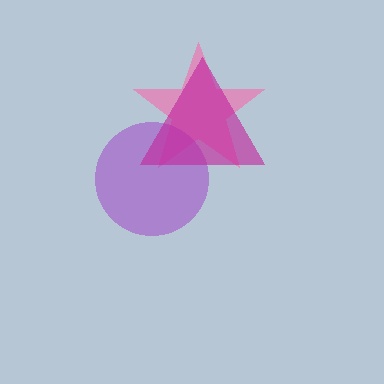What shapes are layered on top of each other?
The layered shapes are: a pink star, a purple circle, a magenta triangle.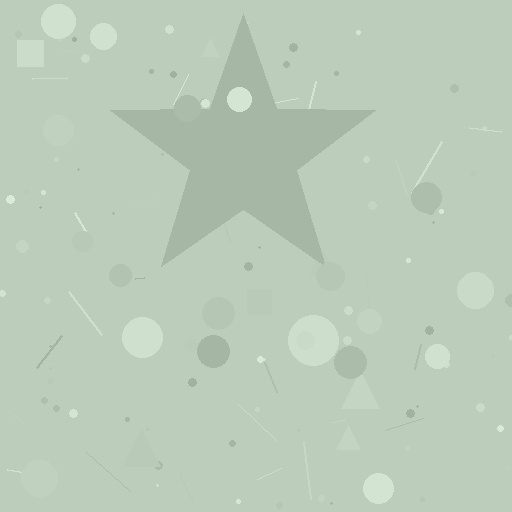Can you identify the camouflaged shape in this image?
The camouflaged shape is a star.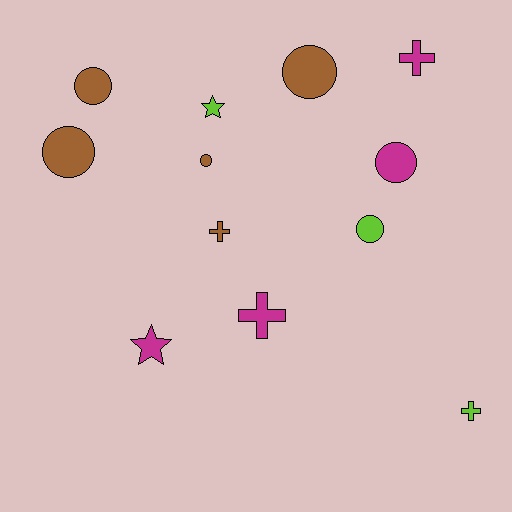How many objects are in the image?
There are 12 objects.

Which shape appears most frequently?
Circle, with 6 objects.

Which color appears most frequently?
Brown, with 5 objects.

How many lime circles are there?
There is 1 lime circle.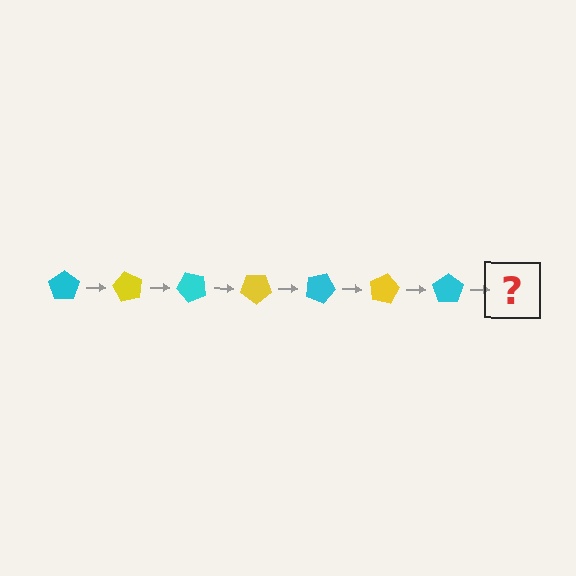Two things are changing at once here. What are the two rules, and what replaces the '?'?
The two rules are that it rotates 60 degrees each step and the color cycles through cyan and yellow. The '?' should be a yellow pentagon, rotated 420 degrees from the start.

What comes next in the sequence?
The next element should be a yellow pentagon, rotated 420 degrees from the start.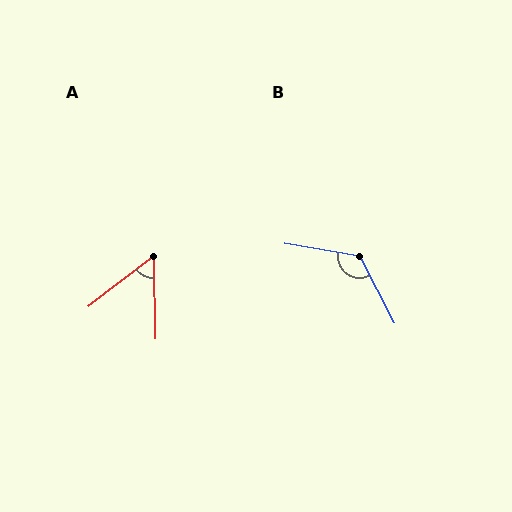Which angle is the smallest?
A, at approximately 54 degrees.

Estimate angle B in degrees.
Approximately 127 degrees.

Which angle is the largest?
B, at approximately 127 degrees.